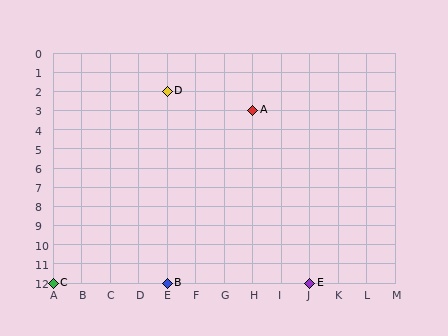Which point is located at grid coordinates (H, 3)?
Point A is at (H, 3).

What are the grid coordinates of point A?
Point A is at grid coordinates (H, 3).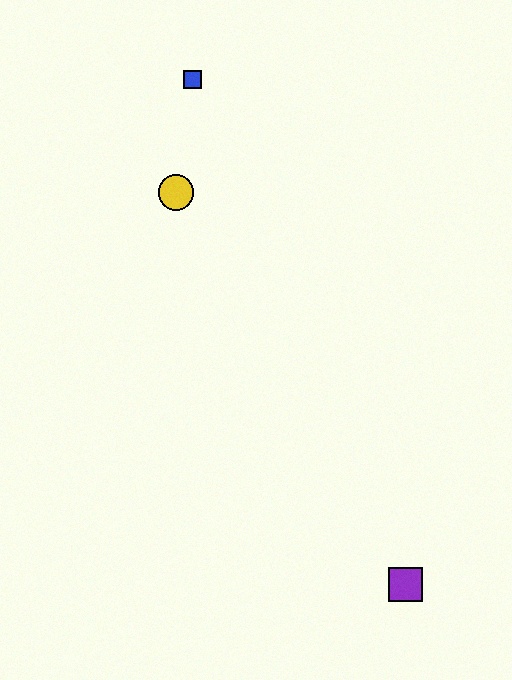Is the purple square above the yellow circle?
No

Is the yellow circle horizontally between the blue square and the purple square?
No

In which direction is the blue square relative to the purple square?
The blue square is above the purple square.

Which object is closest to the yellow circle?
The blue square is closest to the yellow circle.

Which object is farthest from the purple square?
The blue square is farthest from the purple square.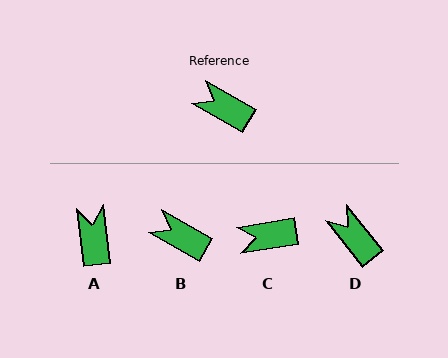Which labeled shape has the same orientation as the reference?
B.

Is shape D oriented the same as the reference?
No, it is off by about 22 degrees.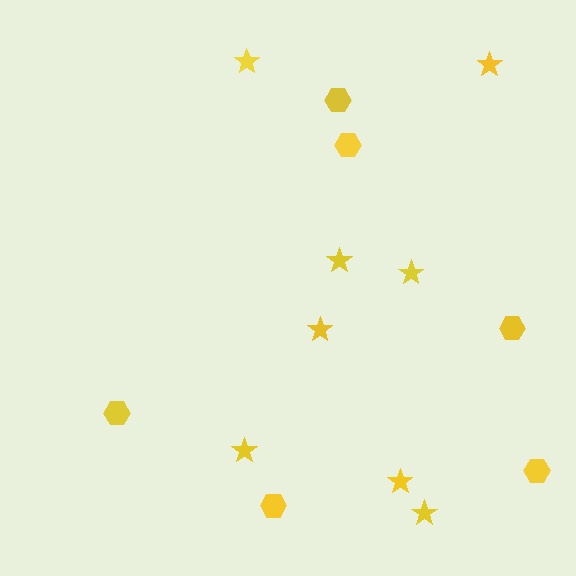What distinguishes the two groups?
There are 2 groups: one group of stars (8) and one group of hexagons (6).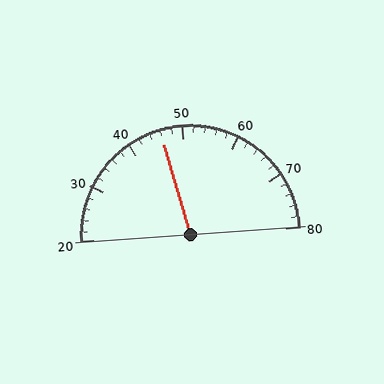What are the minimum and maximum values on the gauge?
The gauge ranges from 20 to 80.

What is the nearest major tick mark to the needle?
The nearest major tick mark is 50.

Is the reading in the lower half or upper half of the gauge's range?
The reading is in the lower half of the range (20 to 80).